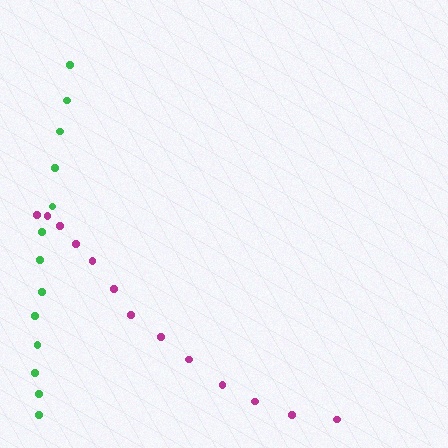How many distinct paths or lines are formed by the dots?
There are 2 distinct paths.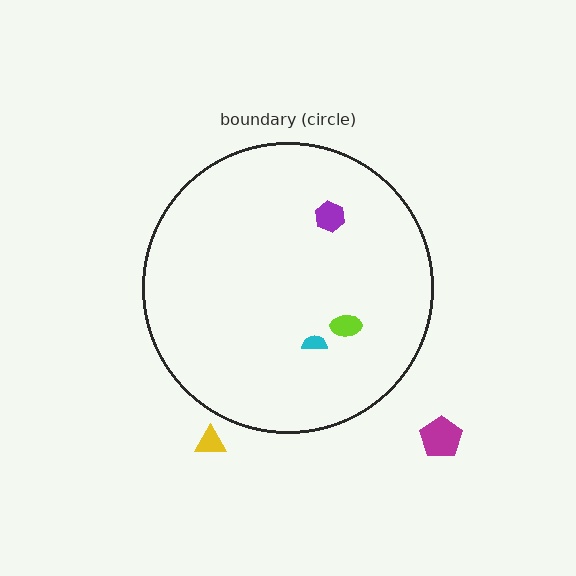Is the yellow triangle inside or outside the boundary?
Outside.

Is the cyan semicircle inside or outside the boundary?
Inside.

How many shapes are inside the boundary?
3 inside, 2 outside.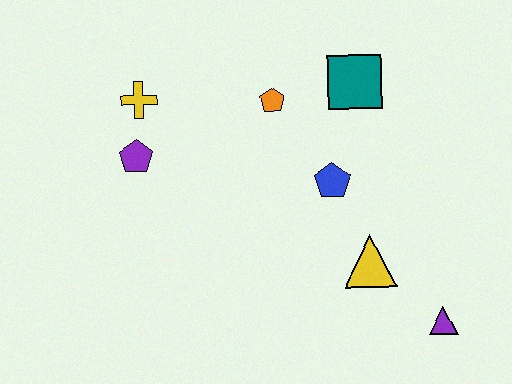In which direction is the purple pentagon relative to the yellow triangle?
The purple pentagon is to the left of the yellow triangle.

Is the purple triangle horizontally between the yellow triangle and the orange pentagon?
No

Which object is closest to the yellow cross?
The purple pentagon is closest to the yellow cross.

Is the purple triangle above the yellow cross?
No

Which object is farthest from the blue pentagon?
The yellow cross is farthest from the blue pentagon.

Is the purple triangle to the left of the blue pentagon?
No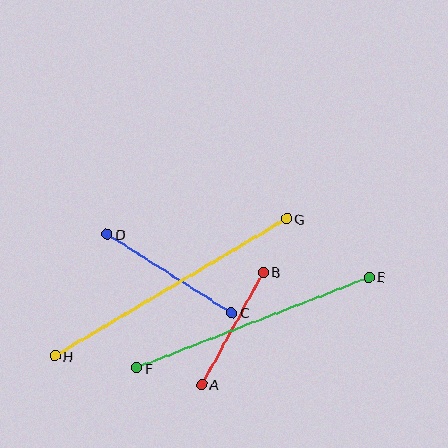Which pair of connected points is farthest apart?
Points G and H are farthest apart.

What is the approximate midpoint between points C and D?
The midpoint is at approximately (169, 274) pixels.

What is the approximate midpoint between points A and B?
The midpoint is at approximately (232, 328) pixels.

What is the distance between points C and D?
The distance is approximately 147 pixels.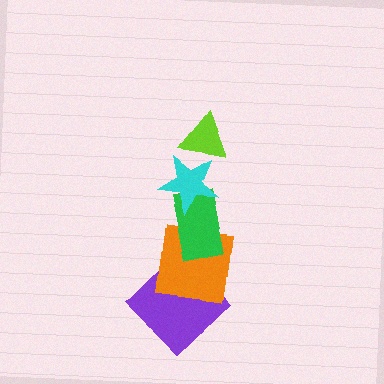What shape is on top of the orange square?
The green rectangle is on top of the orange square.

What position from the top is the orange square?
The orange square is 4th from the top.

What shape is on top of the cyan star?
The lime triangle is on top of the cyan star.